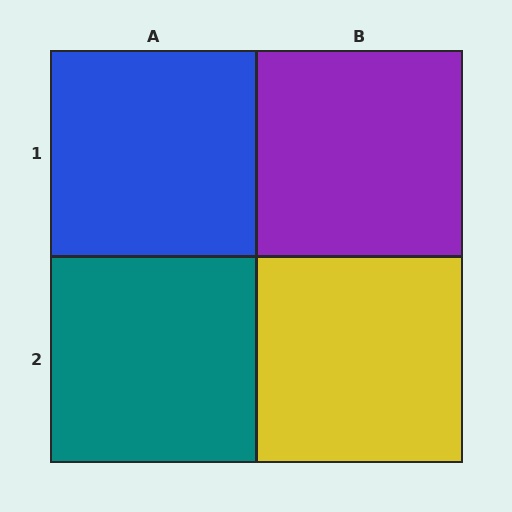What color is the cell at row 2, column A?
Teal.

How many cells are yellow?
1 cell is yellow.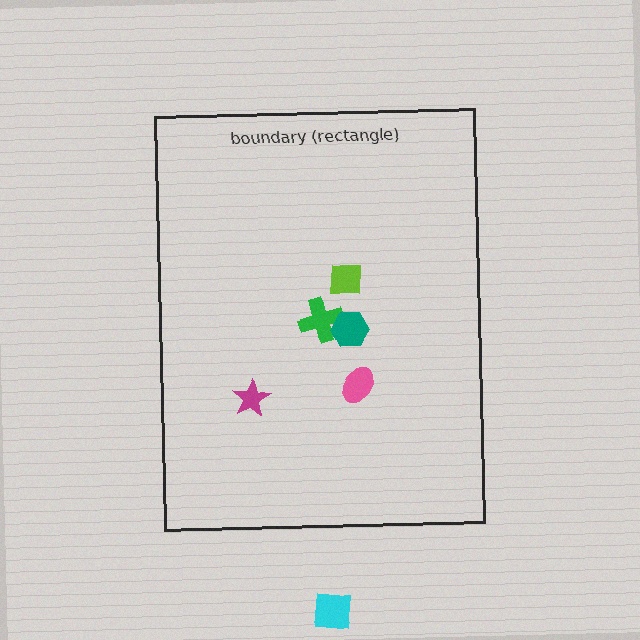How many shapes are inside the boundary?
5 inside, 1 outside.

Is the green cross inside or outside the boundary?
Inside.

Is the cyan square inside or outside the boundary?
Outside.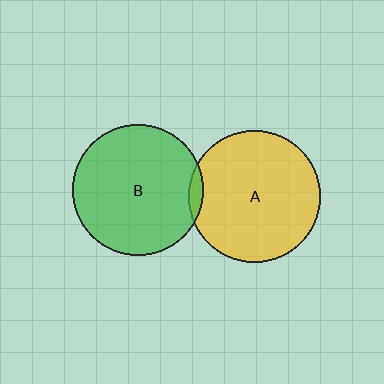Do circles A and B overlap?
Yes.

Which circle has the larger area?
Circle A (yellow).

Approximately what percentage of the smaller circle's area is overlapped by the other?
Approximately 5%.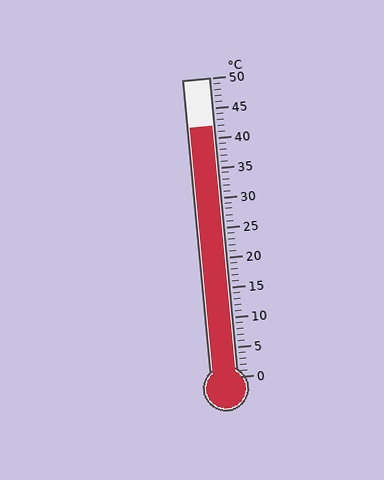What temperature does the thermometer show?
The thermometer shows approximately 42°C.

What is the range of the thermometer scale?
The thermometer scale ranges from 0°C to 50°C.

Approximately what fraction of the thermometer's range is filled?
The thermometer is filled to approximately 85% of its range.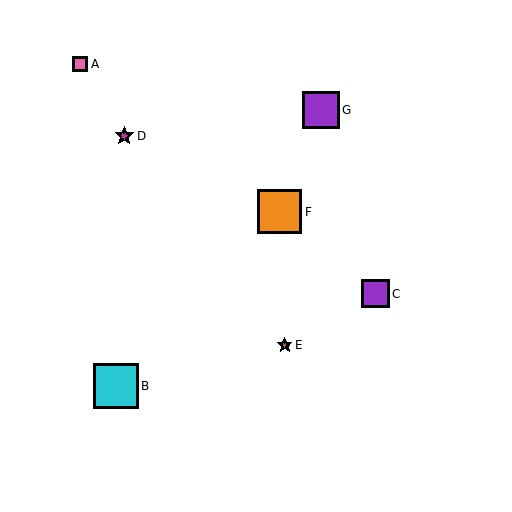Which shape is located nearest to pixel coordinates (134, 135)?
The magenta star (labeled D) at (124, 136) is nearest to that location.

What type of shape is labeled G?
Shape G is a purple square.